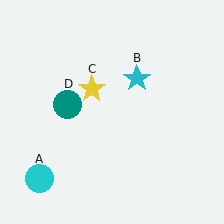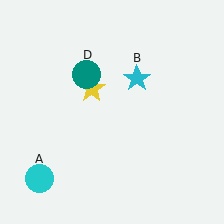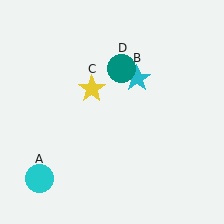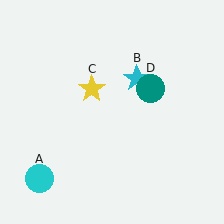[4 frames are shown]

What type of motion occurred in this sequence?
The teal circle (object D) rotated clockwise around the center of the scene.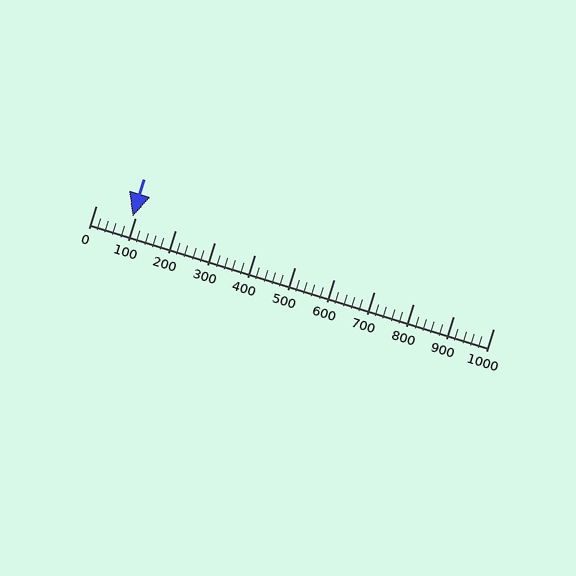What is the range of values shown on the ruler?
The ruler shows values from 0 to 1000.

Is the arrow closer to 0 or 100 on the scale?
The arrow is closer to 100.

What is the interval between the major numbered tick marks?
The major tick marks are spaced 100 units apart.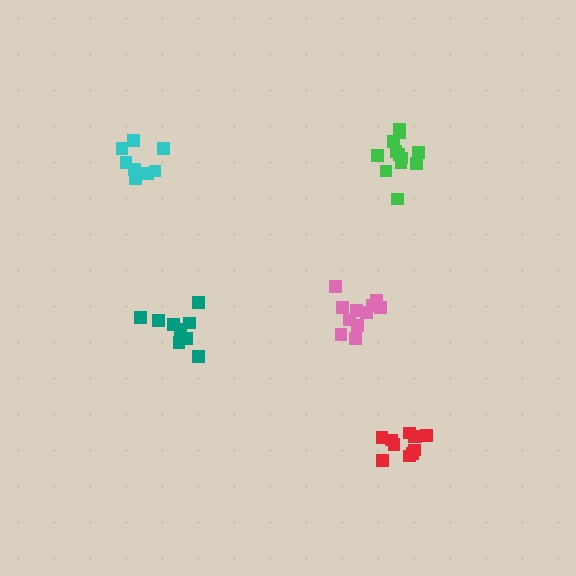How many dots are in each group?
Group 1: 9 dots, Group 2: 12 dots, Group 3: 8 dots, Group 4: 11 dots, Group 5: 12 dots (52 total).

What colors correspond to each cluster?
The clusters are colored: teal, pink, cyan, red, green.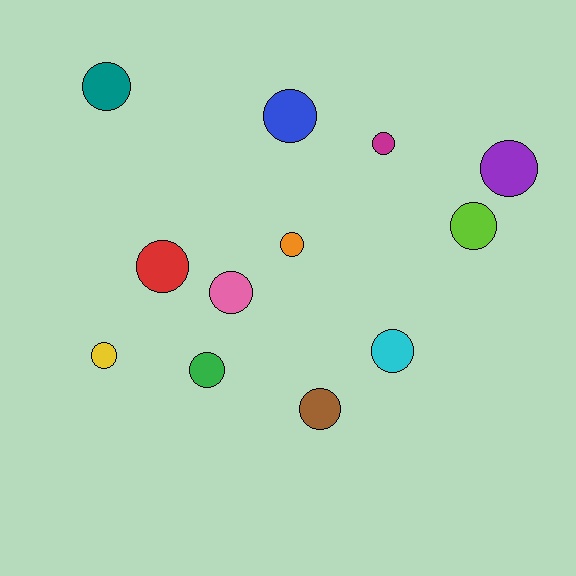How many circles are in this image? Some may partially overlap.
There are 12 circles.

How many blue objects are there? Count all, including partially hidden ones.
There is 1 blue object.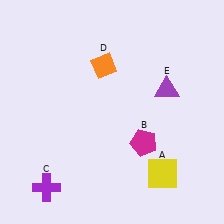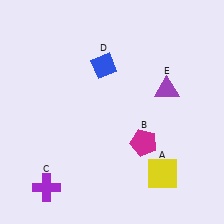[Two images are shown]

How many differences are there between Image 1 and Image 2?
There is 1 difference between the two images.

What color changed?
The diamond (D) changed from orange in Image 1 to blue in Image 2.